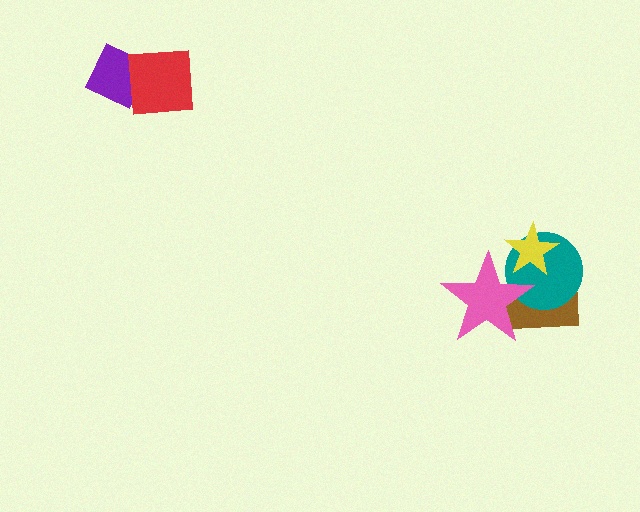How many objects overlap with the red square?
1 object overlaps with the red square.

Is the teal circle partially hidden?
Yes, it is partially covered by another shape.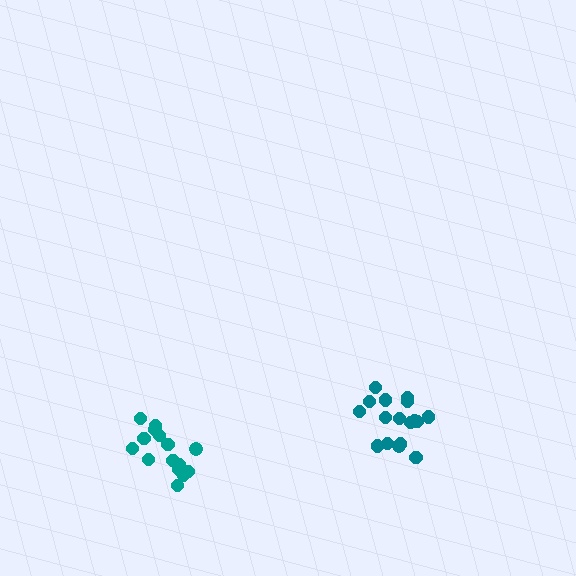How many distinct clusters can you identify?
There are 2 distinct clusters.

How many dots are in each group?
Group 1: 15 dots, Group 2: 17 dots (32 total).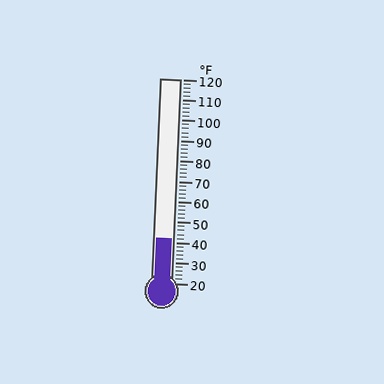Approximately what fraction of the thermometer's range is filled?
The thermometer is filled to approximately 20% of its range.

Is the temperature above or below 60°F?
The temperature is below 60°F.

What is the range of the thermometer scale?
The thermometer scale ranges from 20°F to 120°F.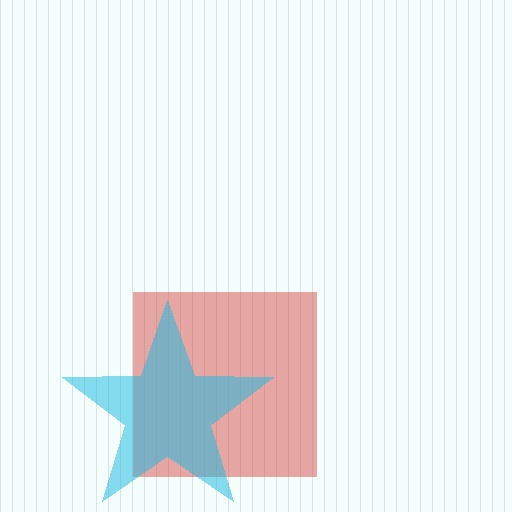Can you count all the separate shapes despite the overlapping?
Yes, there are 2 separate shapes.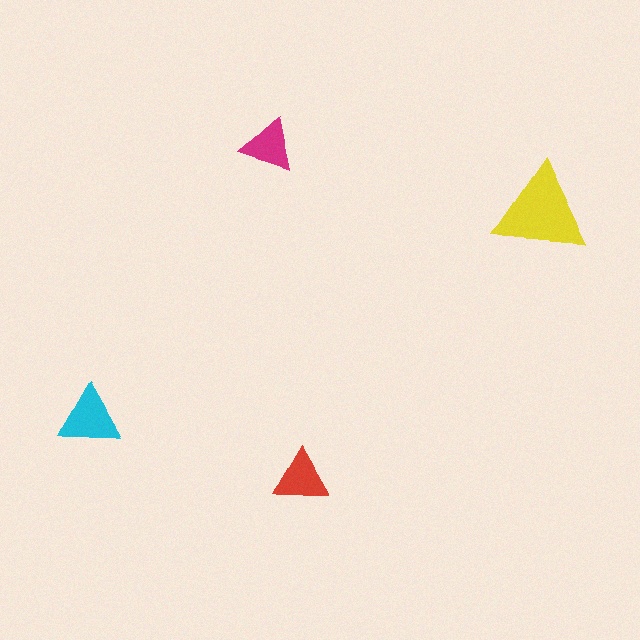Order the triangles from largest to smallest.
the yellow one, the cyan one, the red one, the magenta one.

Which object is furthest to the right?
The yellow triangle is rightmost.